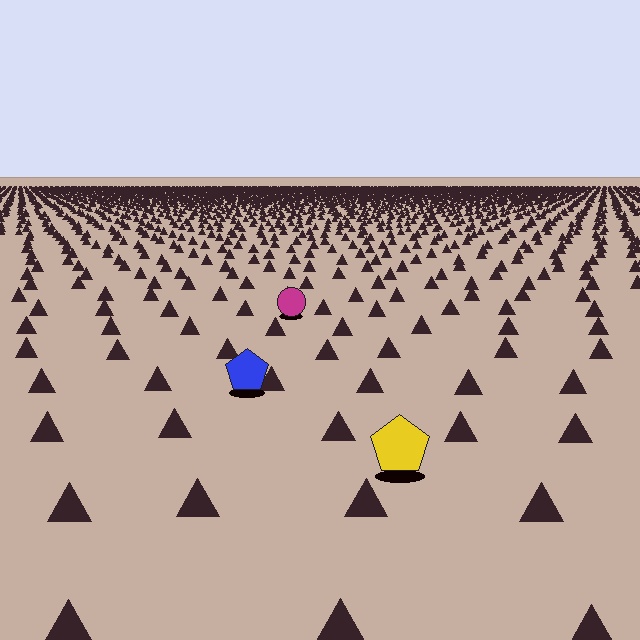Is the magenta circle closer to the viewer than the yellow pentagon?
No. The yellow pentagon is closer — you can tell from the texture gradient: the ground texture is coarser near it.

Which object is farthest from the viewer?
The magenta circle is farthest from the viewer. It appears smaller and the ground texture around it is denser.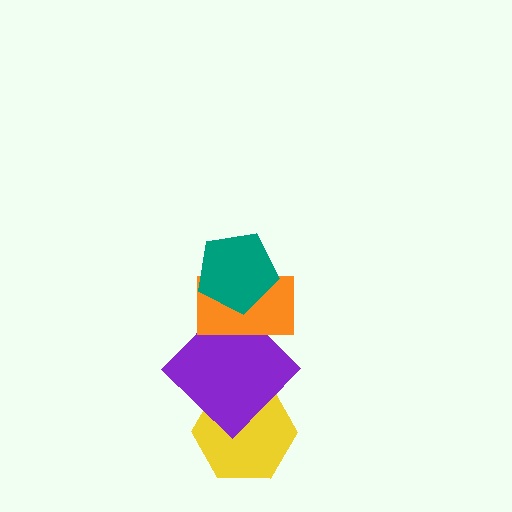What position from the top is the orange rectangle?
The orange rectangle is 2nd from the top.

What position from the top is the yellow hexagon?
The yellow hexagon is 4th from the top.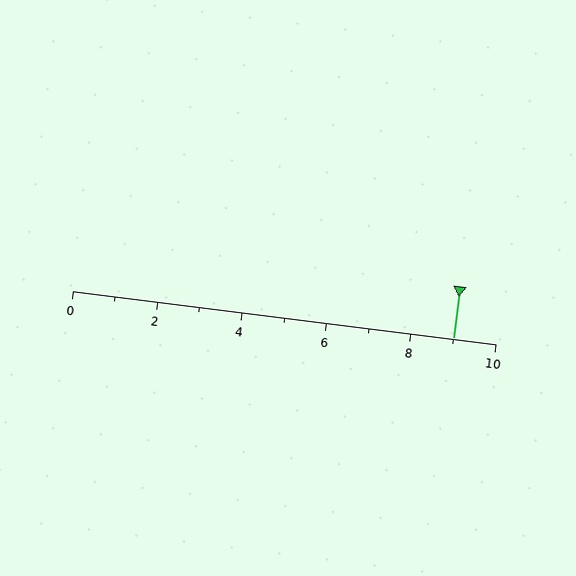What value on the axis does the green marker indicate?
The marker indicates approximately 9.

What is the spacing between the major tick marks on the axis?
The major ticks are spaced 2 apart.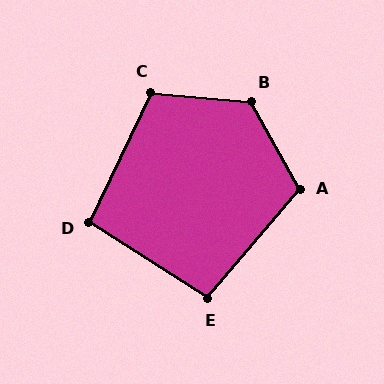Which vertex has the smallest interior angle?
D, at approximately 97 degrees.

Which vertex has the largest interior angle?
B, at approximately 124 degrees.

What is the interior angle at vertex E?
Approximately 98 degrees (obtuse).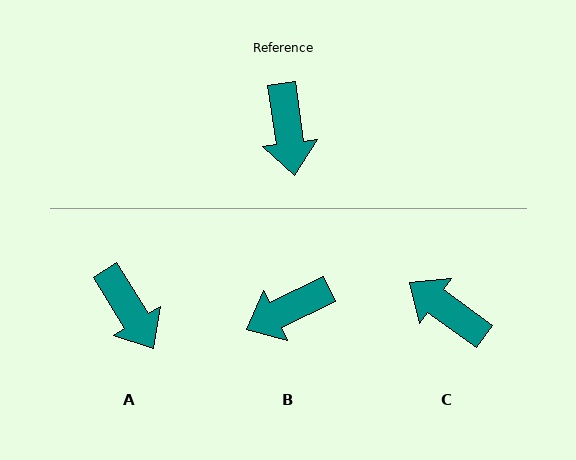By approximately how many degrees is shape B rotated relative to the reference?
Approximately 72 degrees clockwise.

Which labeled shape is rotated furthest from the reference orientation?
C, about 134 degrees away.